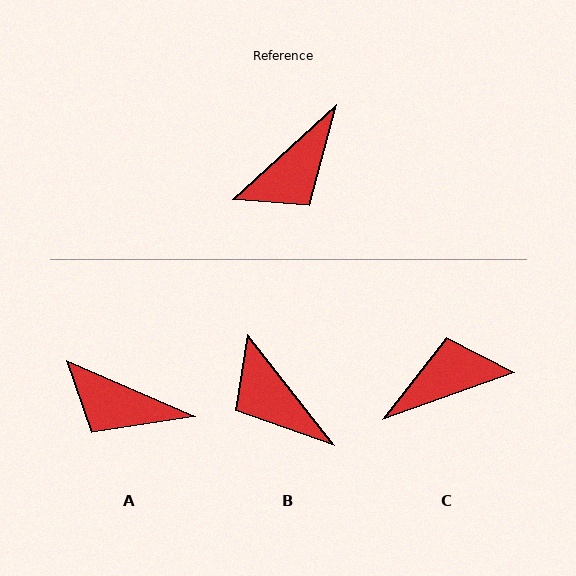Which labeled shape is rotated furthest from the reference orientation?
C, about 157 degrees away.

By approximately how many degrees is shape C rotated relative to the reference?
Approximately 157 degrees counter-clockwise.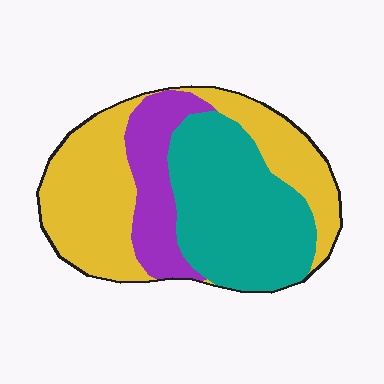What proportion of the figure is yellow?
Yellow covers roughly 45% of the figure.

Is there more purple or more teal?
Teal.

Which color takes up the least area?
Purple, at roughly 20%.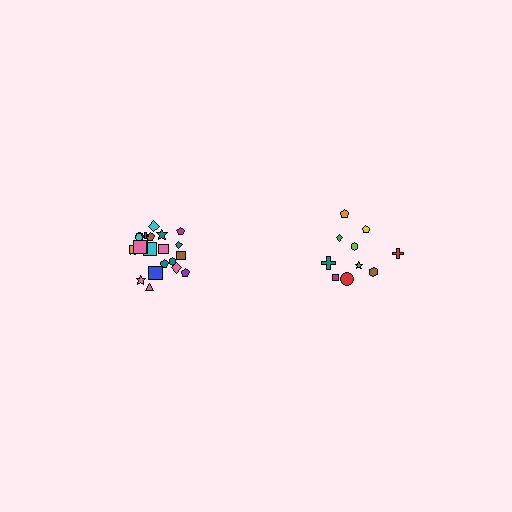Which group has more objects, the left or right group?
The left group.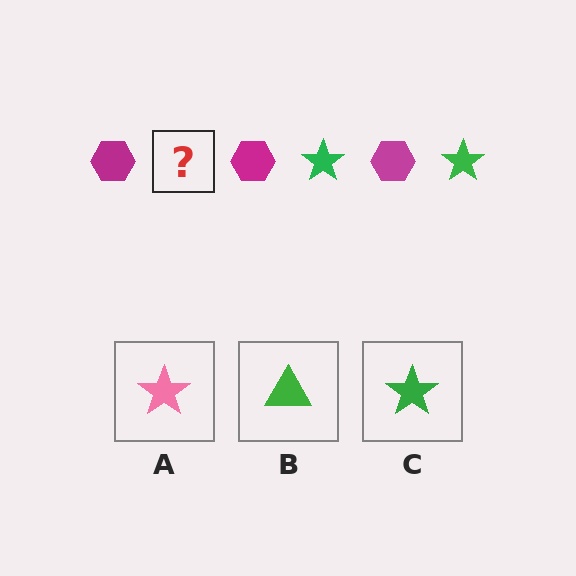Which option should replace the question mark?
Option C.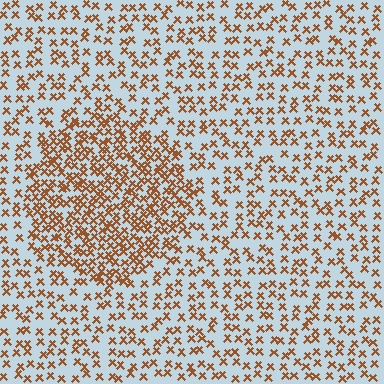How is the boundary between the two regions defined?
The boundary is defined by a change in element density (approximately 2.1x ratio). All elements are the same color, size, and shape.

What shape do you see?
I see a circle.